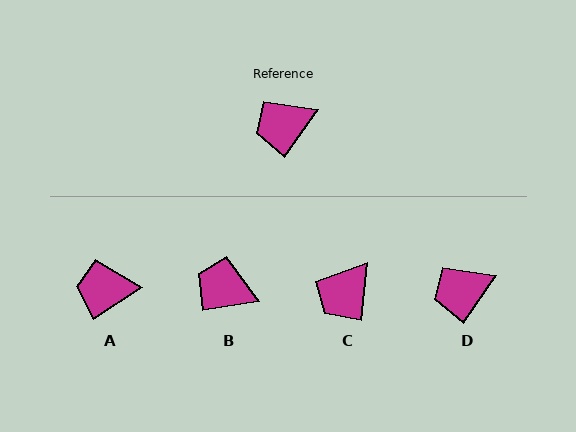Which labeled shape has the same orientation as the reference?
D.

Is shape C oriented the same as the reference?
No, it is off by about 29 degrees.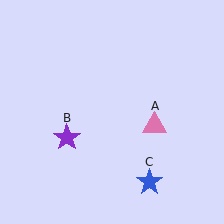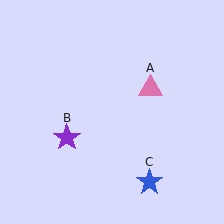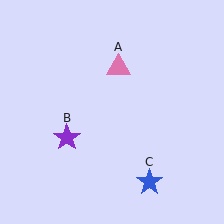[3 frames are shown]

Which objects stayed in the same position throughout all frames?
Purple star (object B) and blue star (object C) remained stationary.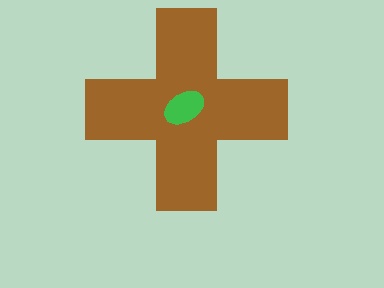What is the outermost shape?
The brown cross.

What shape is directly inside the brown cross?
The green ellipse.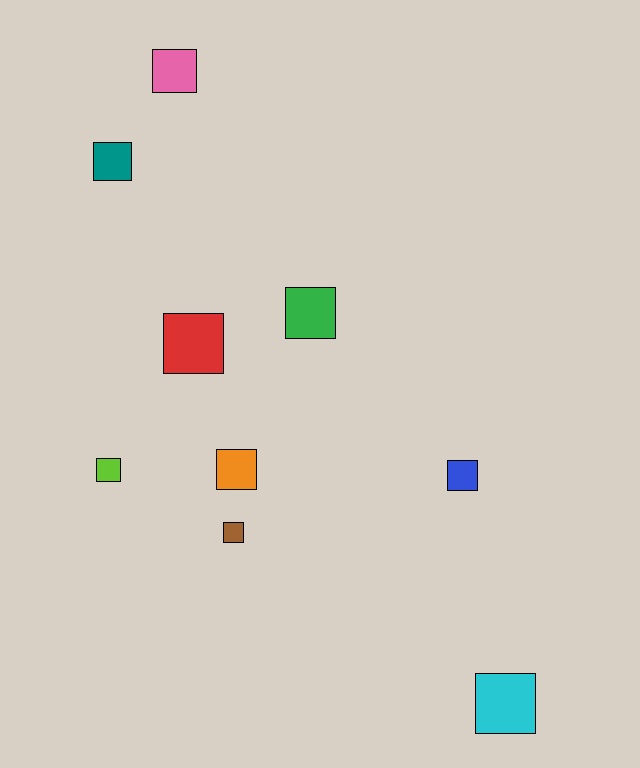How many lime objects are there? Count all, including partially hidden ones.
There is 1 lime object.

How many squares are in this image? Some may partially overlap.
There are 9 squares.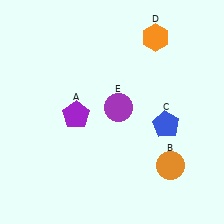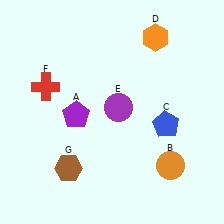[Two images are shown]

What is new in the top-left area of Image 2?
A red cross (F) was added in the top-left area of Image 2.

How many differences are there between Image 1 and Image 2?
There are 2 differences between the two images.